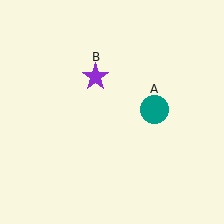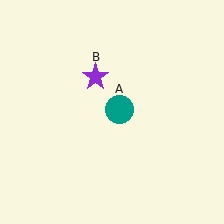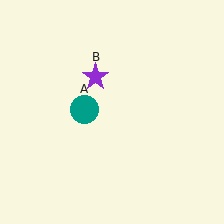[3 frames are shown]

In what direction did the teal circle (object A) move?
The teal circle (object A) moved left.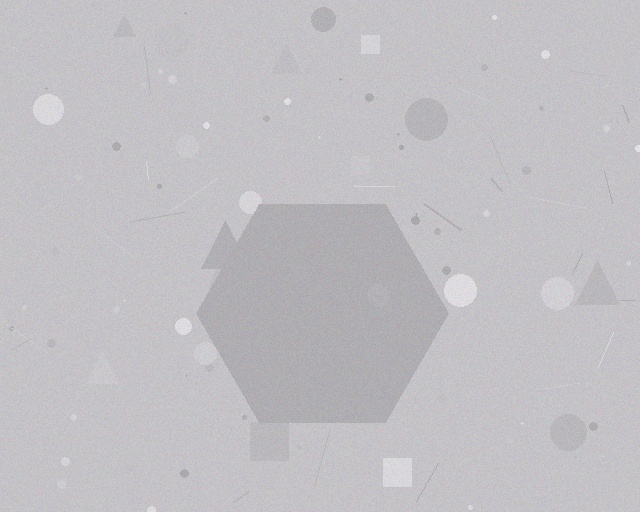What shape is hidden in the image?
A hexagon is hidden in the image.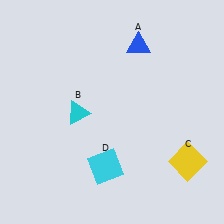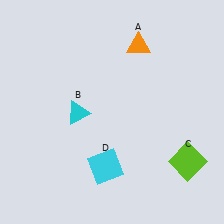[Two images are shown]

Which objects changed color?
A changed from blue to orange. C changed from yellow to lime.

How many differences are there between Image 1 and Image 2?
There are 2 differences between the two images.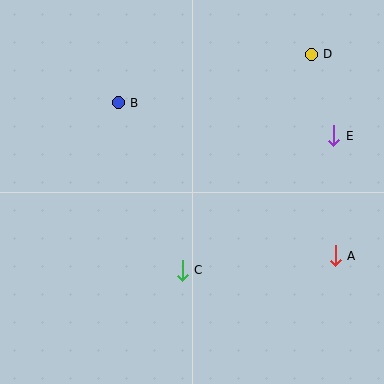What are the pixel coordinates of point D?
Point D is at (311, 54).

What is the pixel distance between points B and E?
The distance between B and E is 218 pixels.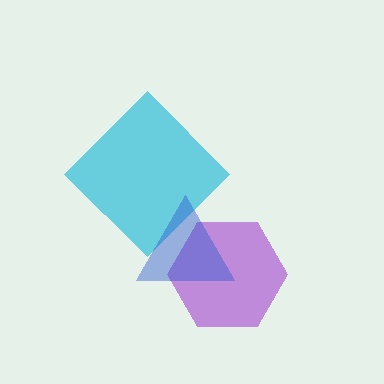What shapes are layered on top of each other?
The layered shapes are: a cyan diamond, a purple hexagon, a blue triangle.